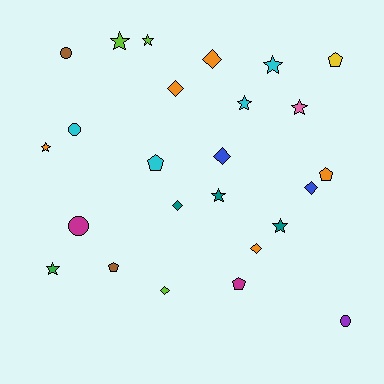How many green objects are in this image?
There is 1 green object.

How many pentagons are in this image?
There are 5 pentagons.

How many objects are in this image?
There are 25 objects.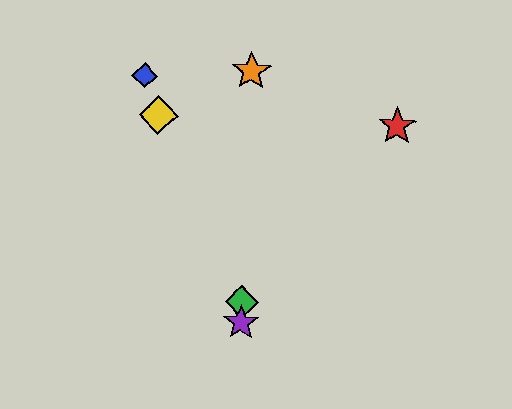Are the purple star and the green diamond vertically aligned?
Yes, both are at x≈241.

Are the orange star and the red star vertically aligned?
No, the orange star is at x≈251 and the red star is at x≈397.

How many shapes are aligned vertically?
3 shapes (the green diamond, the purple star, the orange star) are aligned vertically.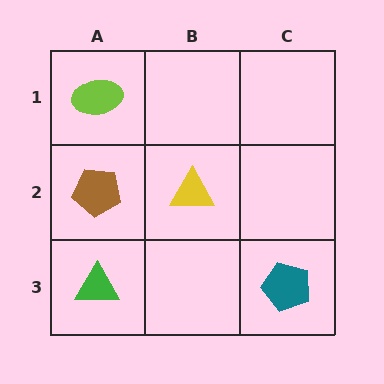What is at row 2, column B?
A yellow triangle.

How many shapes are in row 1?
1 shape.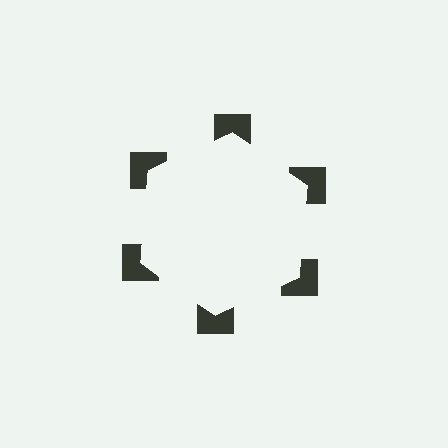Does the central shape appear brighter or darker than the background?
It typically appears slightly brighter than the background, even though no actual brightness change is drawn.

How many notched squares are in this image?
There are 6 — one at each vertex of the illusory hexagon.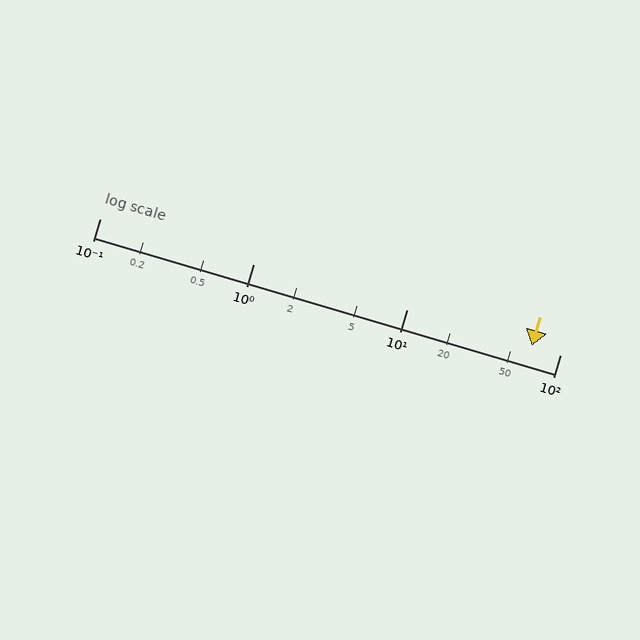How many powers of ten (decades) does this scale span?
The scale spans 3 decades, from 0.1 to 100.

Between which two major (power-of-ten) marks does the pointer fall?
The pointer is between 10 and 100.